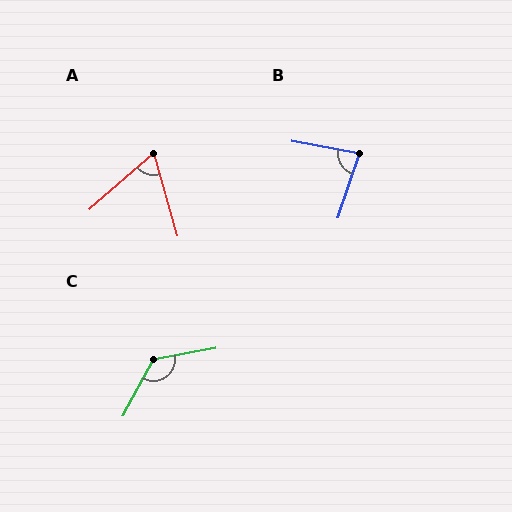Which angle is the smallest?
A, at approximately 65 degrees.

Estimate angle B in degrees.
Approximately 82 degrees.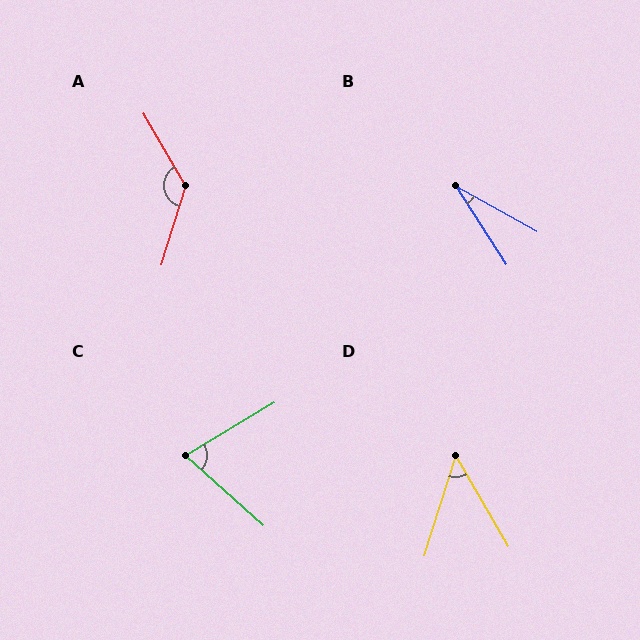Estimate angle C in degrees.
Approximately 73 degrees.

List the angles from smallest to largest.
B (28°), D (47°), C (73°), A (133°).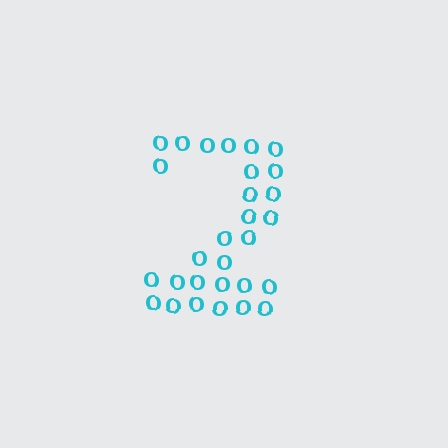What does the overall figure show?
The overall figure shows the digit 2.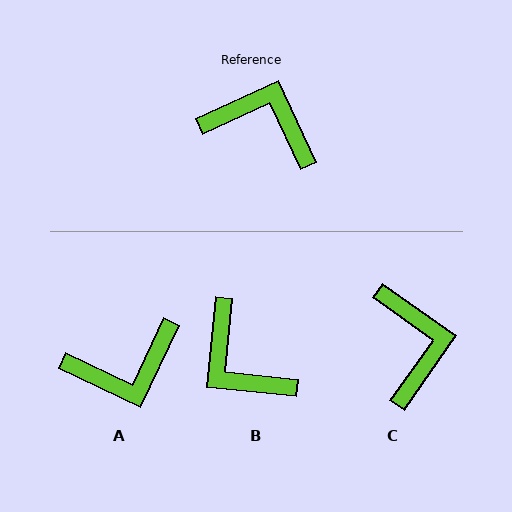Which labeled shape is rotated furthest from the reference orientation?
B, about 149 degrees away.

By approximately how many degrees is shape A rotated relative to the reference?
Approximately 140 degrees clockwise.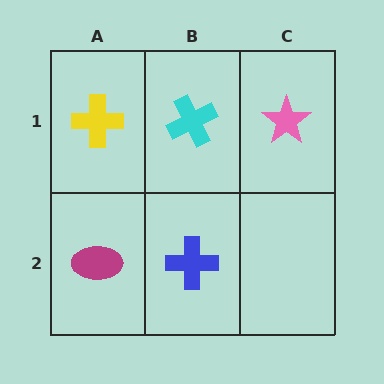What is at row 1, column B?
A cyan cross.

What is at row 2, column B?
A blue cross.